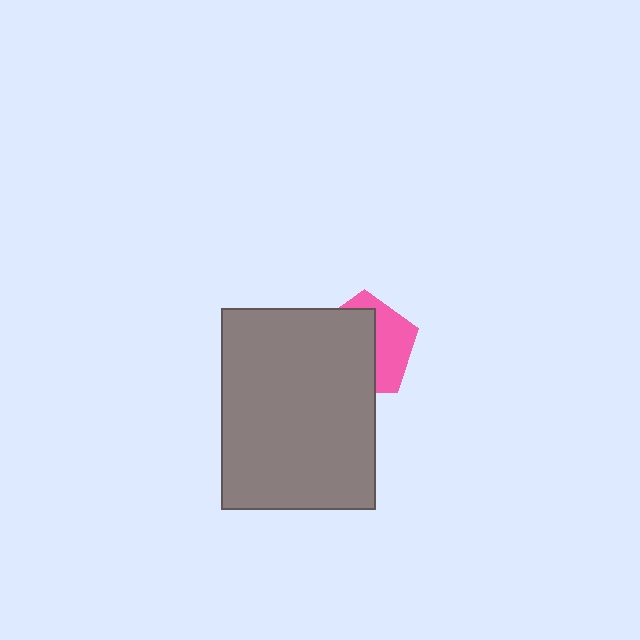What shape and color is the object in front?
The object in front is a gray rectangle.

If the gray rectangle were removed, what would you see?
You would see the complete pink pentagon.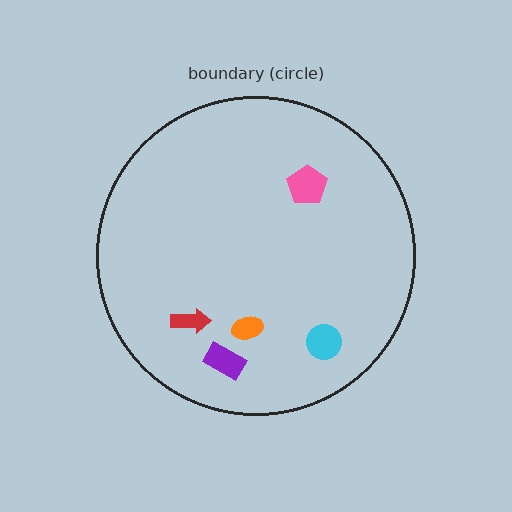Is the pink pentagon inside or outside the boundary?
Inside.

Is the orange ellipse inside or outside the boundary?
Inside.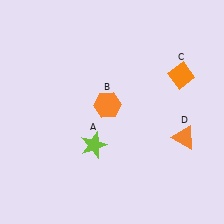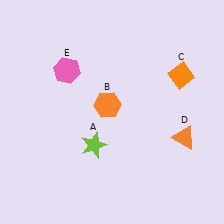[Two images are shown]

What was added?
A pink hexagon (E) was added in Image 2.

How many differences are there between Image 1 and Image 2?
There is 1 difference between the two images.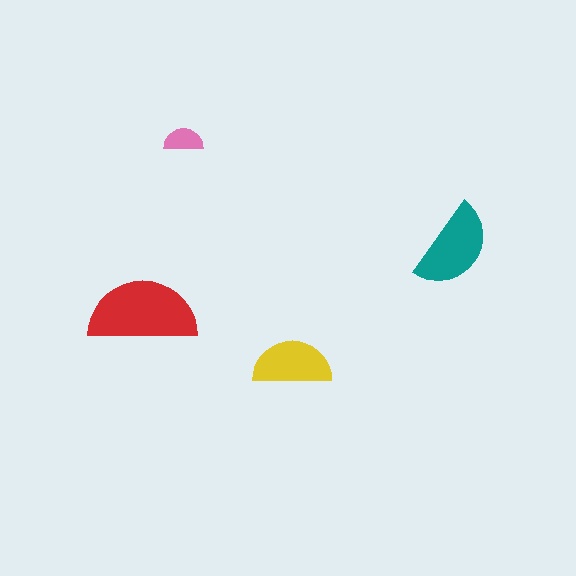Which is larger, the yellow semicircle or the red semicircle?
The red one.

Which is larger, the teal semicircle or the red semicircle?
The red one.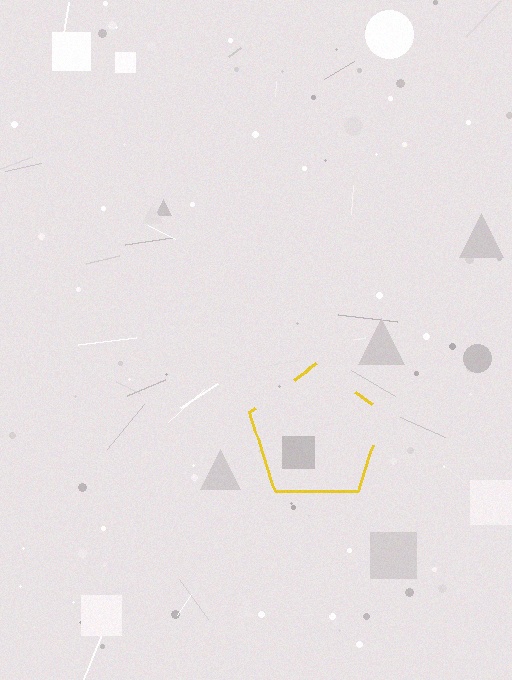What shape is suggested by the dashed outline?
The dashed outline suggests a pentagon.